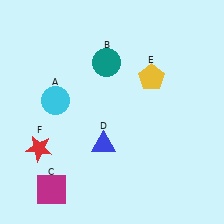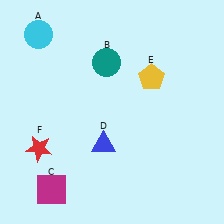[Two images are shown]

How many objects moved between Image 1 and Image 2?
1 object moved between the two images.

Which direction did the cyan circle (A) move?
The cyan circle (A) moved up.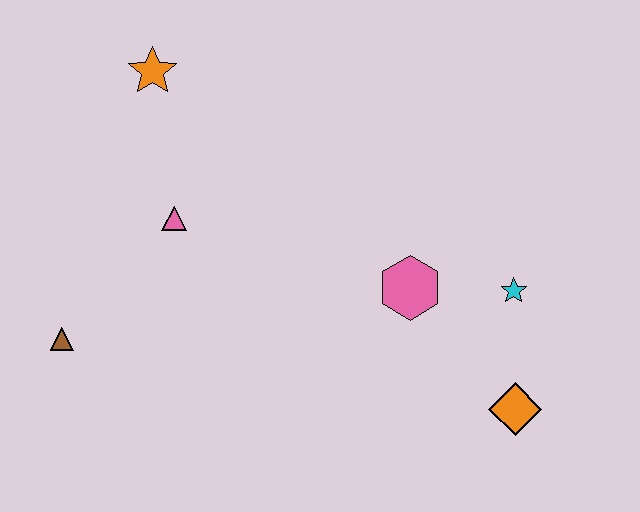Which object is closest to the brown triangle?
The pink triangle is closest to the brown triangle.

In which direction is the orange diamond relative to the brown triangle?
The orange diamond is to the right of the brown triangle.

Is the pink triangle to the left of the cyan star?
Yes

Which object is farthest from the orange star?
The orange diamond is farthest from the orange star.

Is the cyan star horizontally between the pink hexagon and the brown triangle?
No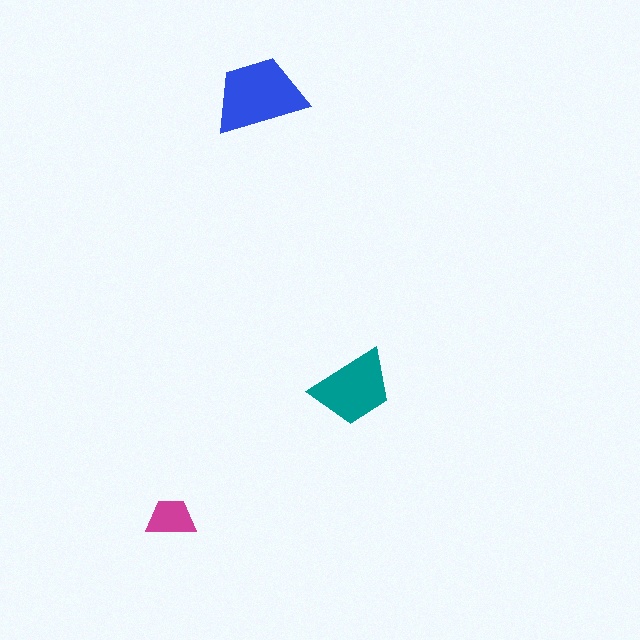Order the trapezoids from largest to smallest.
the blue one, the teal one, the magenta one.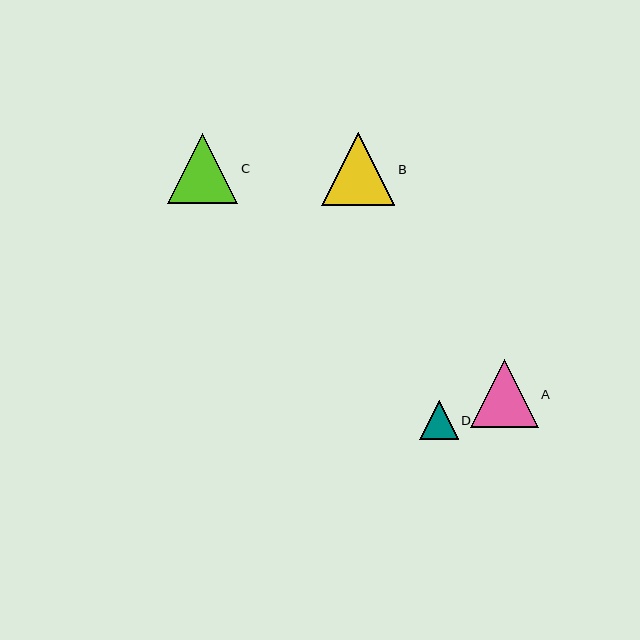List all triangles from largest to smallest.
From largest to smallest: B, C, A, D.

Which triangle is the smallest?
Triangle D is the smallest with a size of approximately 39 pixels.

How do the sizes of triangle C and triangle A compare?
Triangle C and triangle A are approximately the same size.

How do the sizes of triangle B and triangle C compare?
Triangle B and triangle C are approximately the same size.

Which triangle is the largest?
Triangle B is the largest with a size of approximately 73 pixels.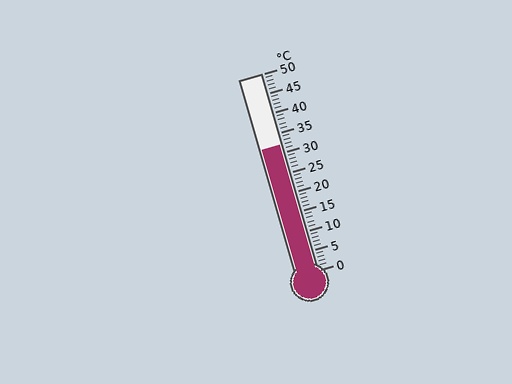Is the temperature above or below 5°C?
The temperature is above 5°C.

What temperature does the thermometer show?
The thermometer shows approximately 32°C.